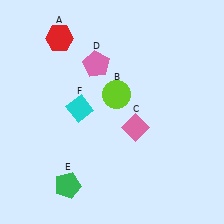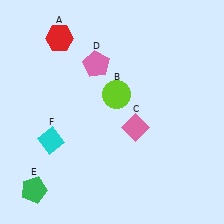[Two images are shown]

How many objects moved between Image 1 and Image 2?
2 objects moved between the two images.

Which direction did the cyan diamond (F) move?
The cyan diamond (F) moved down.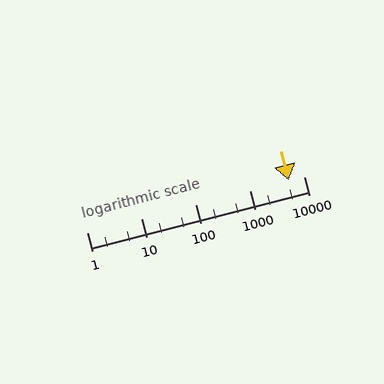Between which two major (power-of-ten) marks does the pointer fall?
The pointer is between 1000 and 10000.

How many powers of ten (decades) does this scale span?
The scale spans 4 decades, from 1 to 10000.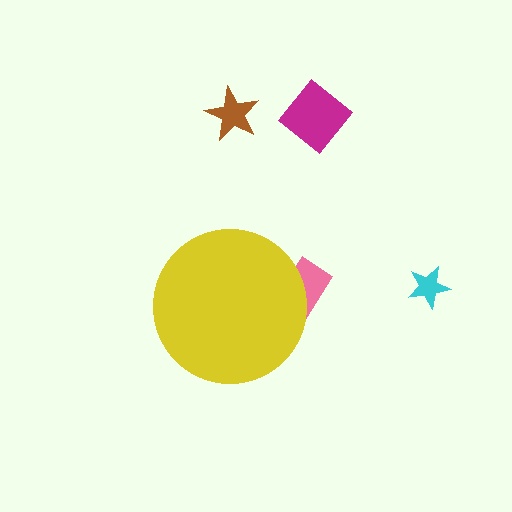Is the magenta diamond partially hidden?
No, the magenta diamond is fully visible.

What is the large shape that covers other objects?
A yellow circle.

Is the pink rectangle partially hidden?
Yes, the pink rectangle is partially hidden behind the yellow circle.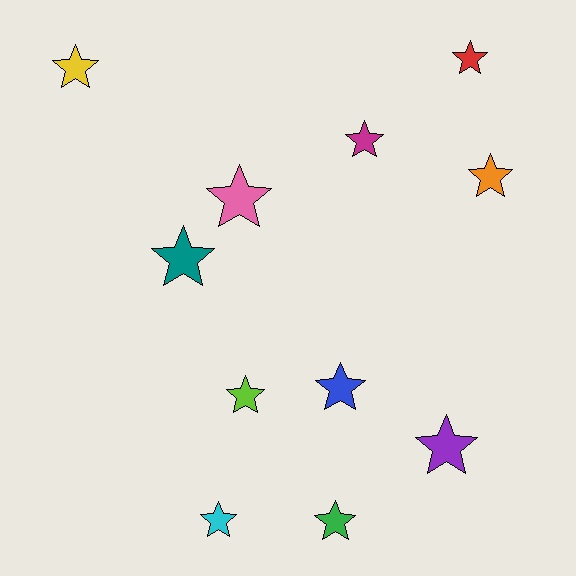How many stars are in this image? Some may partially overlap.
There are 11 stars.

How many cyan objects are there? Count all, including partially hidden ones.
There is 1 cyan object.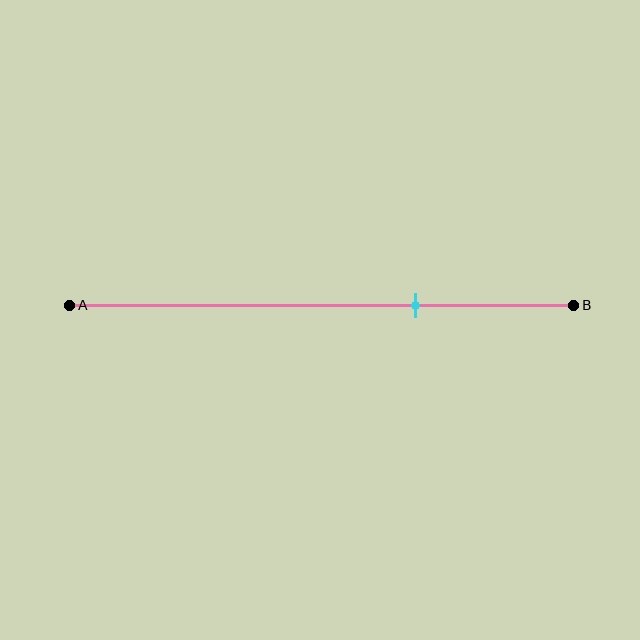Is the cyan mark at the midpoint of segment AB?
No, the mark is at about 70% from A, not at the 50% midpoint.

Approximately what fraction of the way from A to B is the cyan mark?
The cyan mark is approximately 70% of the way from A to B.